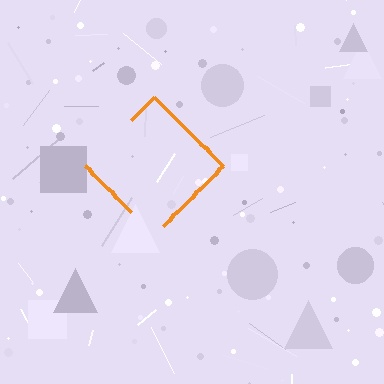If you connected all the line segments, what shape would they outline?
They would outline a diamond.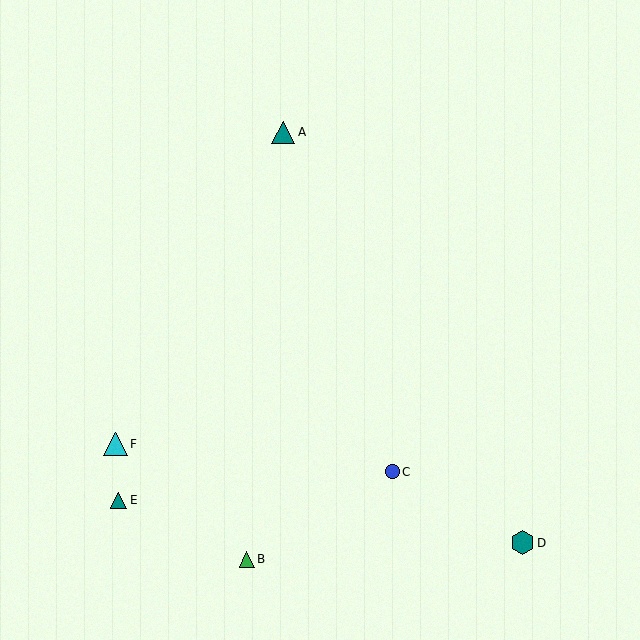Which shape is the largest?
The cyan triangle (labeled F) is the largest.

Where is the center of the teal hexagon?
The center of the teal hexagon is at (522, 543).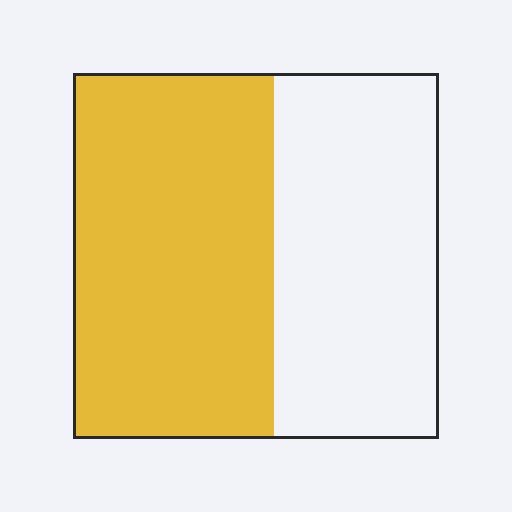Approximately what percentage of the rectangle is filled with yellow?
Approximately 55%.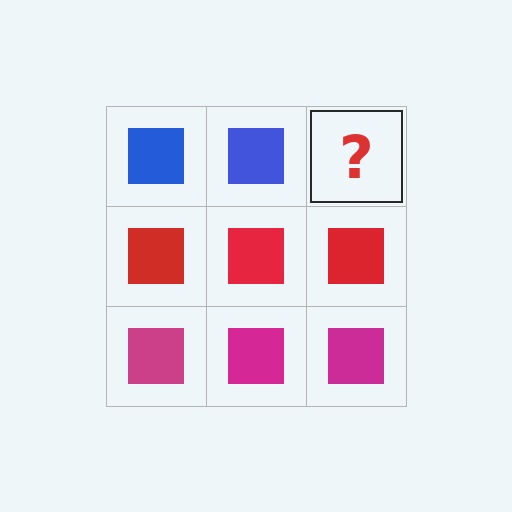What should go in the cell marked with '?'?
The missing cell should contain a blue square.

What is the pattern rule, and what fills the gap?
The rule is that each row has a consistent color. The gap should be filled with a blue square.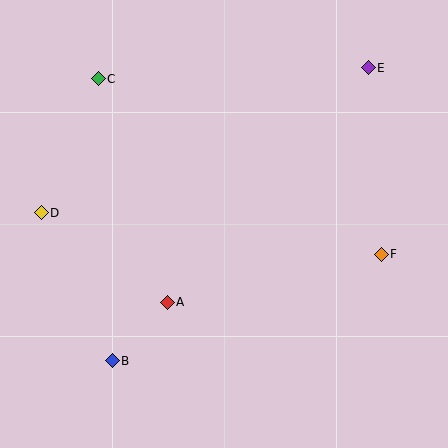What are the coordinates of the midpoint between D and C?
The midpoint between D and C is at (70, 146).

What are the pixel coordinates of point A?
Point A is at (167, 302).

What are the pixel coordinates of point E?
Point E is at (368, 68).